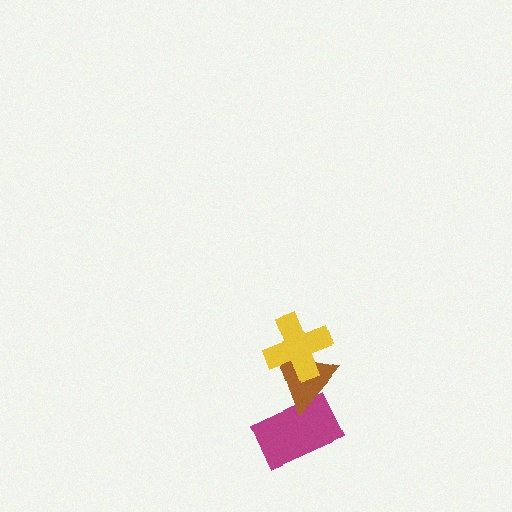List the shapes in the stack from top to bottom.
From top to bottom: the yellow cross, the brown triangle, the magenta rectangle.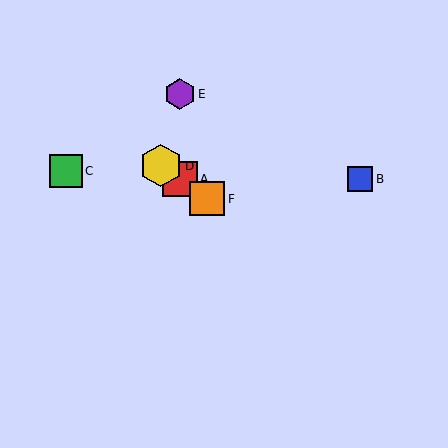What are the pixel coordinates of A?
Object A is at (180, 179).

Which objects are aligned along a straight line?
Objects A, D, F are aligned along a straight line.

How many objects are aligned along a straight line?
3 objects (A, D, F) are aligned along a straight line.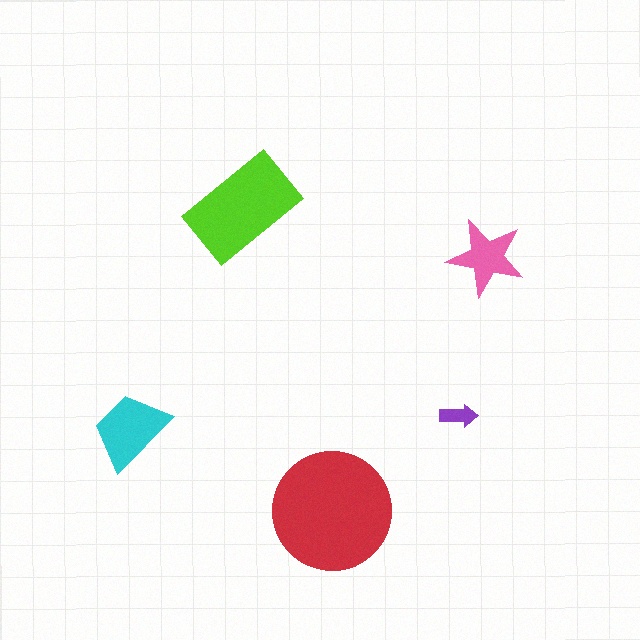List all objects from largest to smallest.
The red circle, the lime rectangle, the cyan trapezoid, the pink star, the purple arrow.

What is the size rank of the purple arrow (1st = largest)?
5th.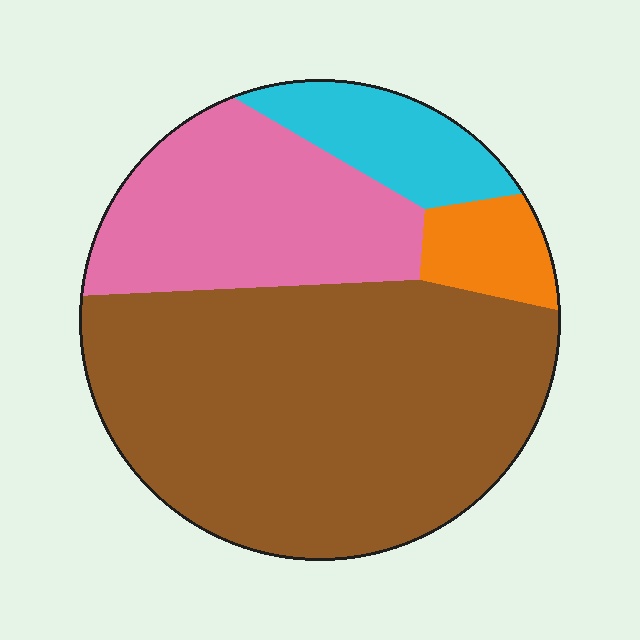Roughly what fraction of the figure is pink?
Pink covers around 25% of the figure.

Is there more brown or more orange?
Brown.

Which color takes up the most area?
Brown, at roughly 60%.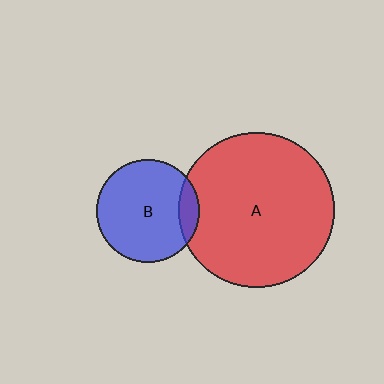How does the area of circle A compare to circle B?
Approximately 2.3 times.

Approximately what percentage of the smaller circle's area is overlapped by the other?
Approximately 10%.